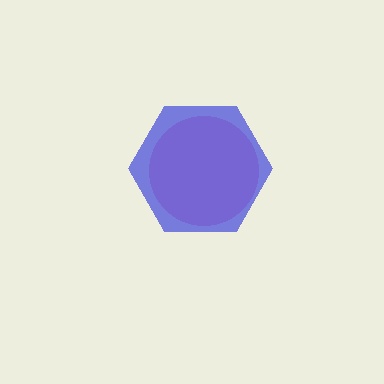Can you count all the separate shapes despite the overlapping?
Yes, there are 2 separate shapes.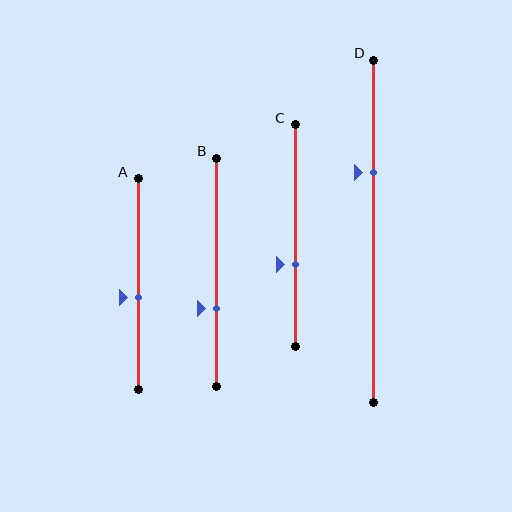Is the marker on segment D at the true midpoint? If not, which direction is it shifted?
No, the marker on segment D is shifted upward by about 17% of the segment length.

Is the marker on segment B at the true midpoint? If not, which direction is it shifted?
No, the marker on segment B is shifted downward by about 16% of the segment length.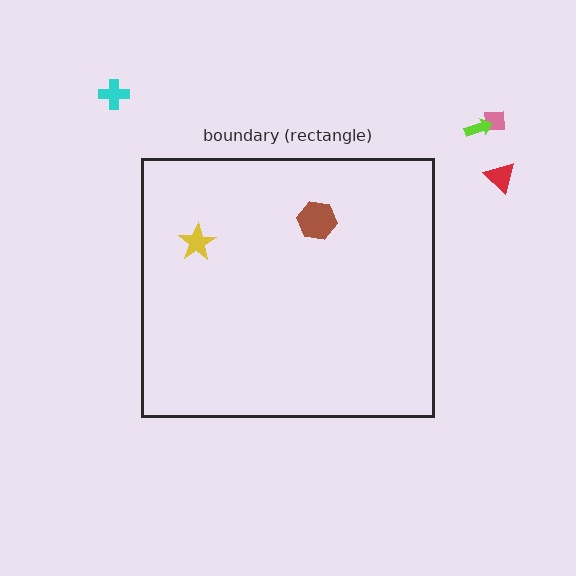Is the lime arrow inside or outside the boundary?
Outside.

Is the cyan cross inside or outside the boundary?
Outside.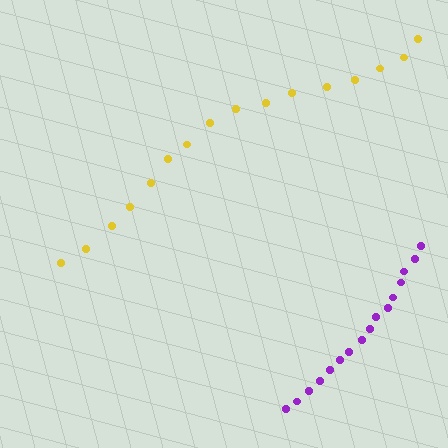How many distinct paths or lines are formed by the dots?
There are 2 distinct paths.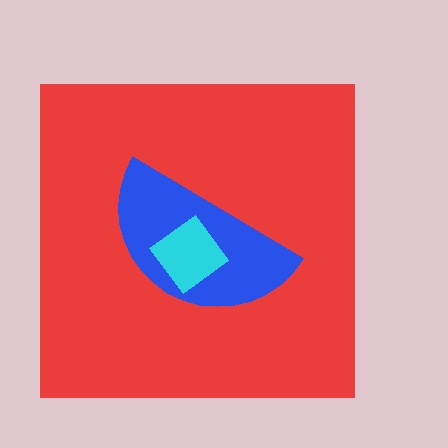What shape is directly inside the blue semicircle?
The cyan diamond.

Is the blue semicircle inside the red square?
Yes.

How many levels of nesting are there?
3.